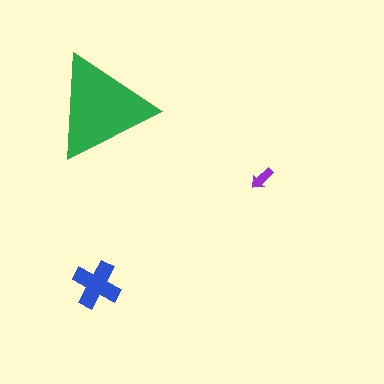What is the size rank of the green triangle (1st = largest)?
1st.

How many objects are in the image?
There are 3 objects in the image.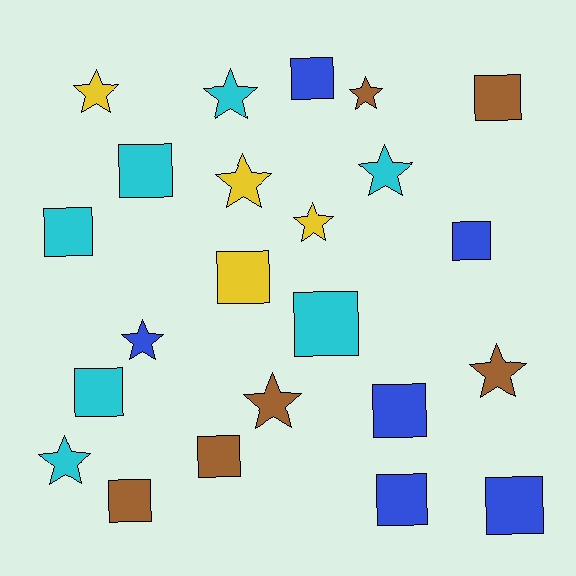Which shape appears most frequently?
Square, with 13 objects.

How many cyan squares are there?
There are 4 cyan squares.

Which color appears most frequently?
Cyan, with 7 objects.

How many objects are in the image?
There are 23 objects.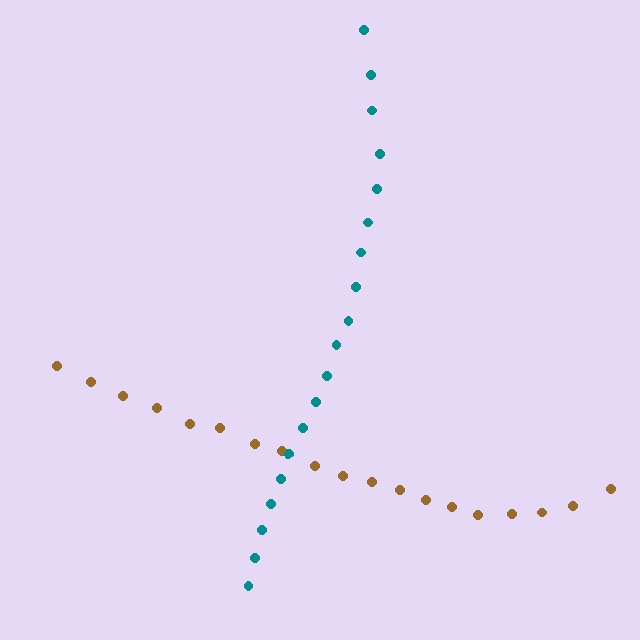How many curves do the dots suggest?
There are 2 distinct paths.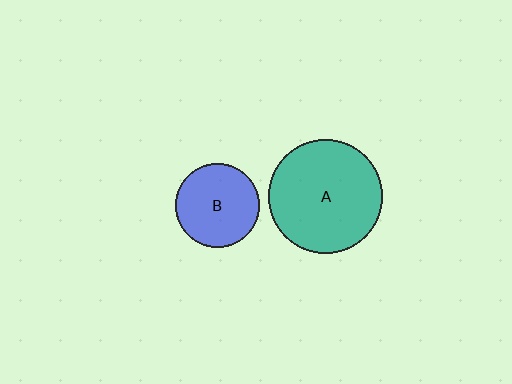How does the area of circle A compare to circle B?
Approximately 1.9 times.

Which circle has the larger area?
Circle A (teal).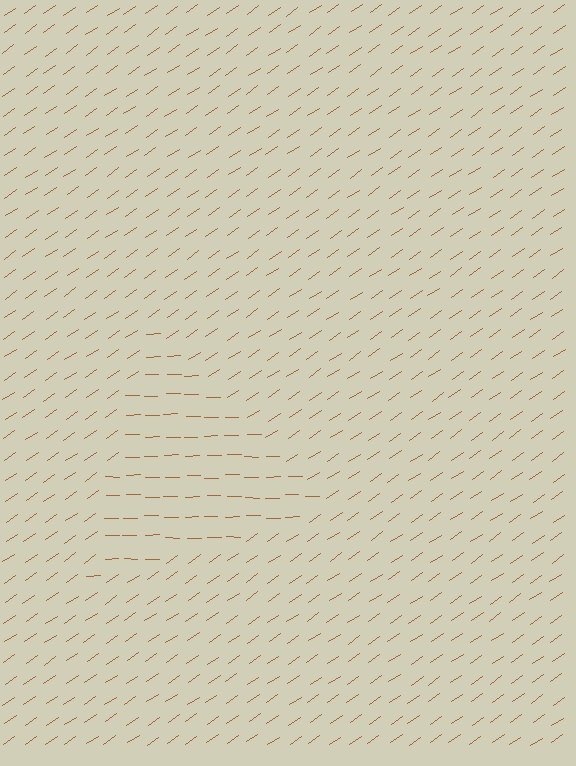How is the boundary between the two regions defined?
The boundary is defined purely by a change in line orientation (approximately 33 degrees difference). All lines are the same color and thickness.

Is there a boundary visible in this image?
Yes, there is a texture boundary formed by a change in line orientation.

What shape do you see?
I see a triangle.